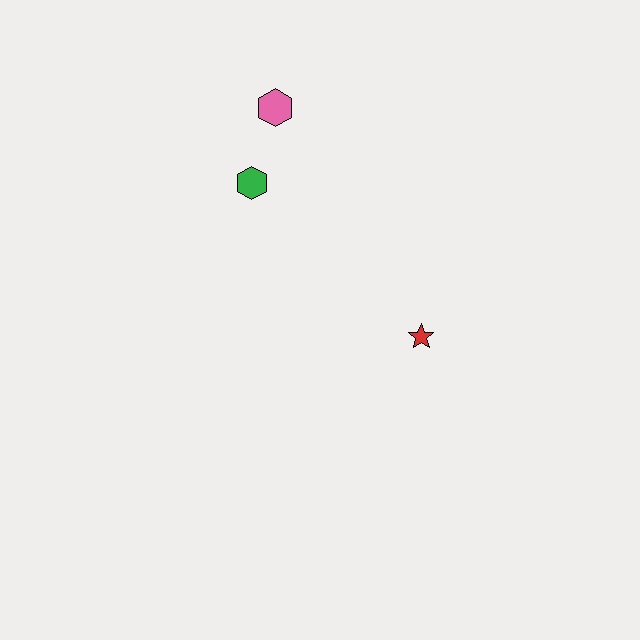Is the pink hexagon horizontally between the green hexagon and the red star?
Yes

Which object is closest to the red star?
The green hexagon is closest to the red star.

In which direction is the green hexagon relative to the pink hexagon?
The green hexagon is below the pink hexagon.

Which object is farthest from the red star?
The pink hexagon is farthest from the red star.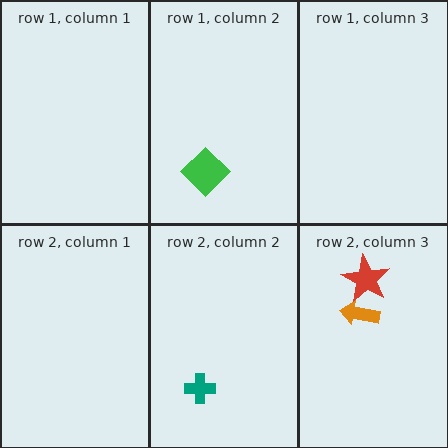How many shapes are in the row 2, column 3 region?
2.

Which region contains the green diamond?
The row 1, column 2 region.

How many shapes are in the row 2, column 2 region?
1.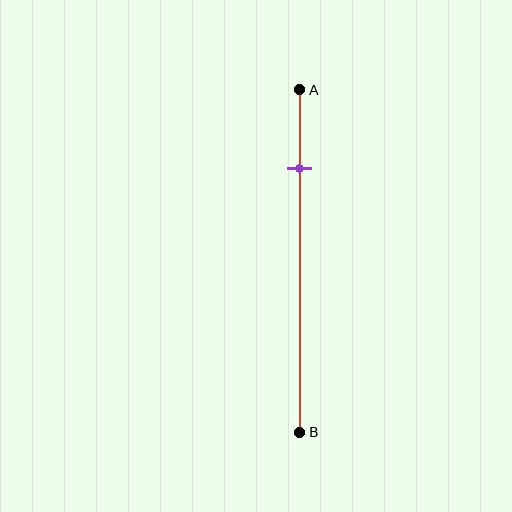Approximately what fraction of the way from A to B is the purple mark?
The purple mark is approximately 25% of the way from A to B.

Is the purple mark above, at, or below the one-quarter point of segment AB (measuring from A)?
The purple mark is approximately at the one-quarter point of segment AB.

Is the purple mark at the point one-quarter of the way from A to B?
Yes, the mark is approximately at the one-quarter point.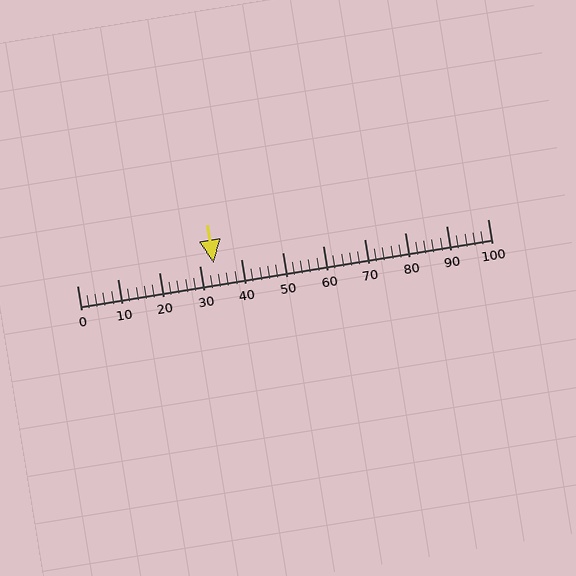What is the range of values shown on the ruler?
The ruler shows values from 0 to 100.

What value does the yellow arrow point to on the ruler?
The yellow arrow points to approximately 33.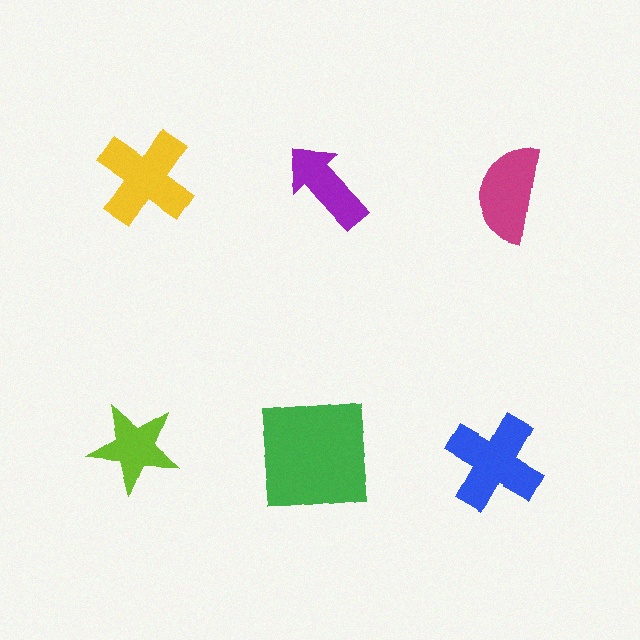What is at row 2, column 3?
A blue cross.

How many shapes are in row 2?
3 shapes.